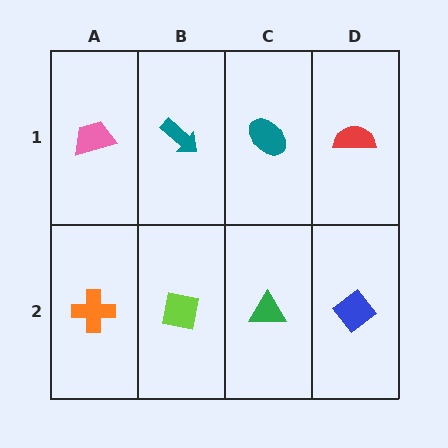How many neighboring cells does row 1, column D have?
2.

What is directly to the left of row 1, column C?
A teal arrow.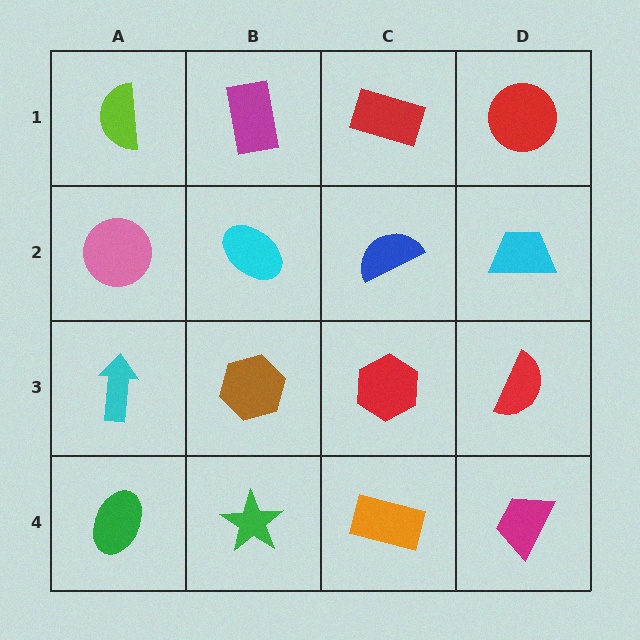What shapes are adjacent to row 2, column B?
A magenta rectangle (row 1, column B), a brown hexagon (row 3, column B), a pink circle (row 2, column A), a blue semicircle (row 2, column C).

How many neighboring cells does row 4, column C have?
3.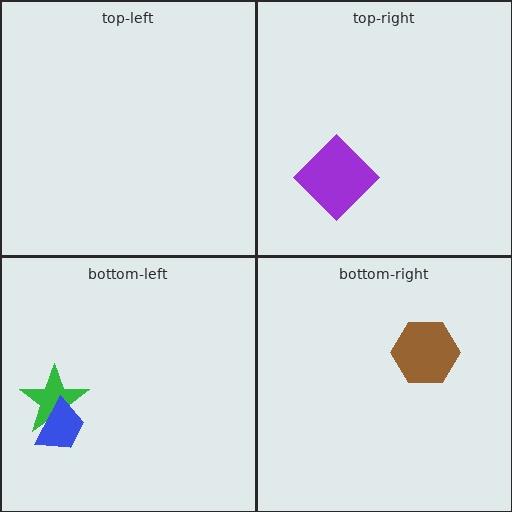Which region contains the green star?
The bottom-left region.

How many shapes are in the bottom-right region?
1.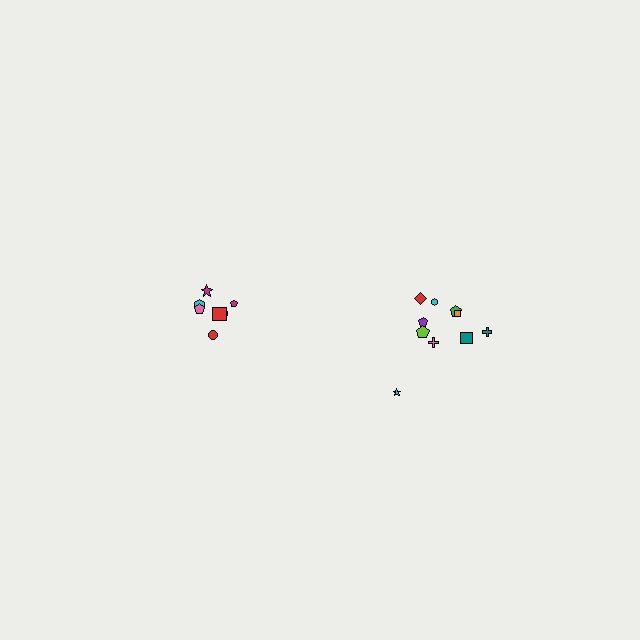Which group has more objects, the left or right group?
The right group.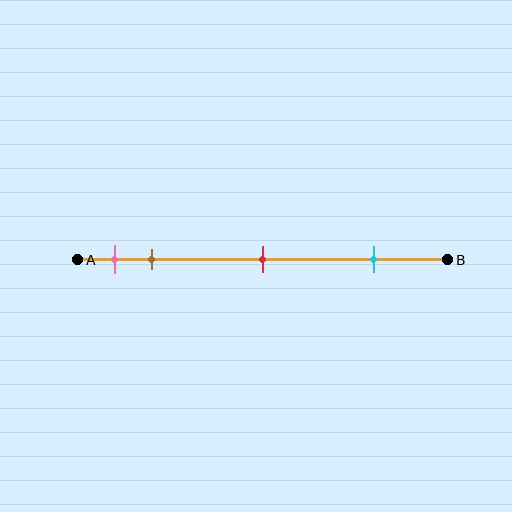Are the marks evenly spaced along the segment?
No, the marks are not evenly spaced.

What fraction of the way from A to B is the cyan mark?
The cyan mark is approximately 80% (0.8) of the way from A to B.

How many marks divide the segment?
There are 4 marks dividing the segment.